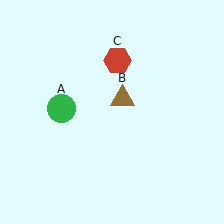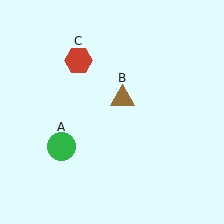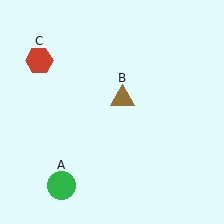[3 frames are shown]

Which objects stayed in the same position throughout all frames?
Brown triangle (object B) remained stationary.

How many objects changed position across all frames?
2 objects changed position: green circle (object A), red hexagon (object C).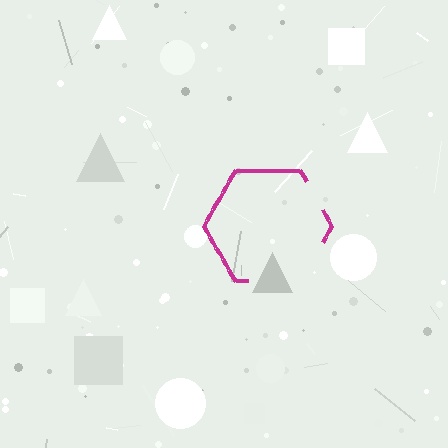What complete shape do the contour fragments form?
The contour fragments form a hexagon.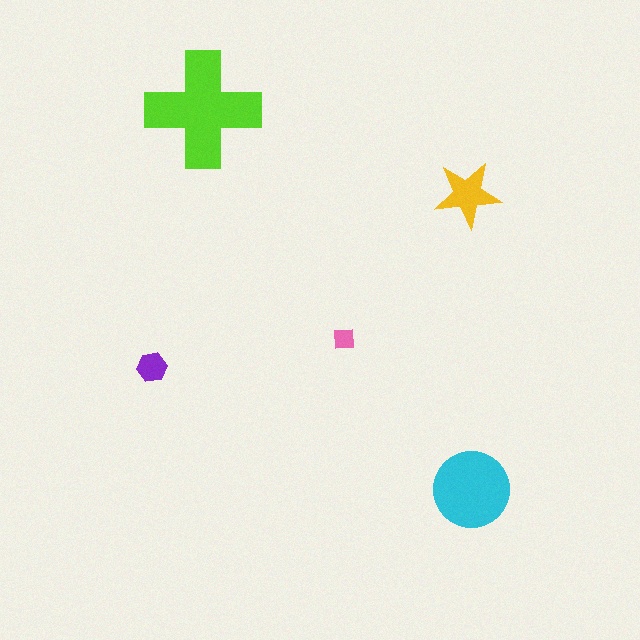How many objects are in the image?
There are 5 objects in the image.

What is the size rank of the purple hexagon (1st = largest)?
4th.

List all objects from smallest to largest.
The pink square, the purple hexagon, the yellow star, the cyan circle, the lime cross.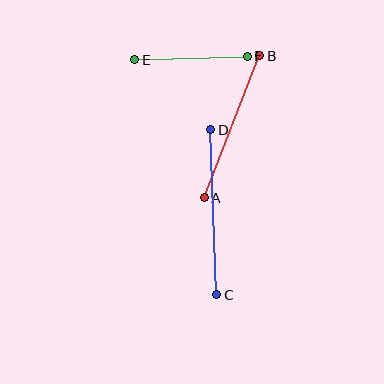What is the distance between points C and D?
The distance is approximately 165 pixels.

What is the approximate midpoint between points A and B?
The midpoint is at approximately (232, 127) pixels.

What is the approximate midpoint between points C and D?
The midpoint is at approximately (214, 212) pixels.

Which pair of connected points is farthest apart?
Points C and D are farthest apart.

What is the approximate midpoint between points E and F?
The midpoint is at approximately (191, 58) pixels.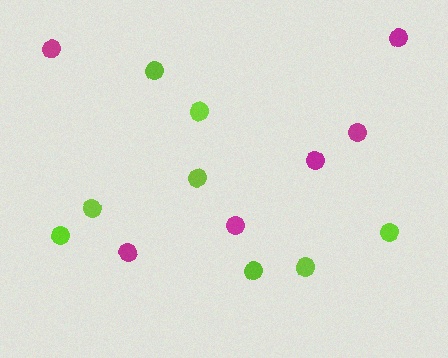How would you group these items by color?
There are 2 groups: one group of lime circles (8) and one group of magenta circles (6).